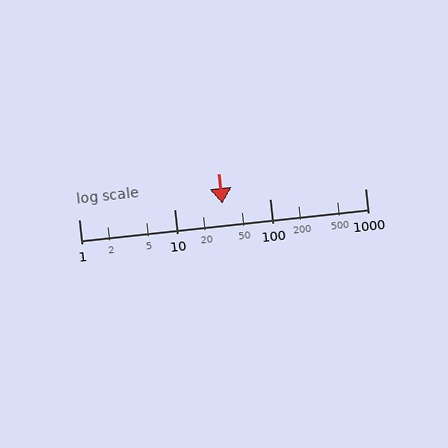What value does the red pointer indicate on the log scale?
The pointer indicates approximately 32.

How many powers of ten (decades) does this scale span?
The scale spans 3 decades, from 1 to 1000.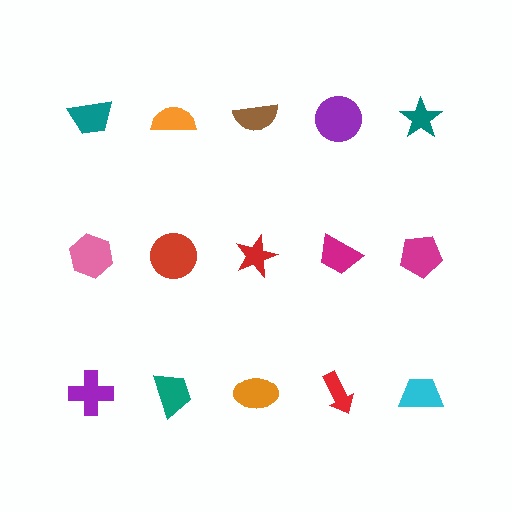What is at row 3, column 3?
An orange ellipse.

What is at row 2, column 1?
A pink hexagon.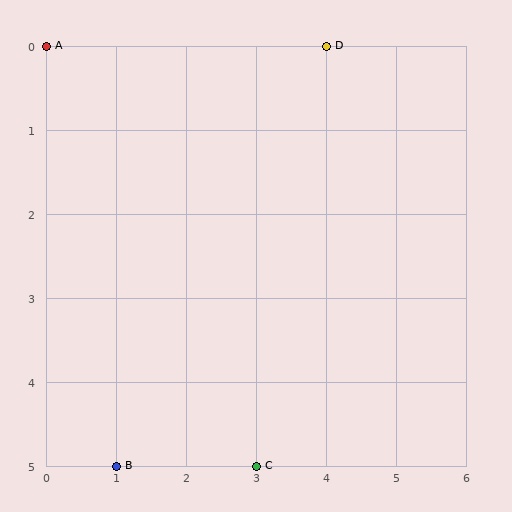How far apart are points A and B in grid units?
Points A and B are 1 column and 5 rows apart (about 5.1 grid units diagonally).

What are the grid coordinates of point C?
Point C is at grid coordinates (3, 5).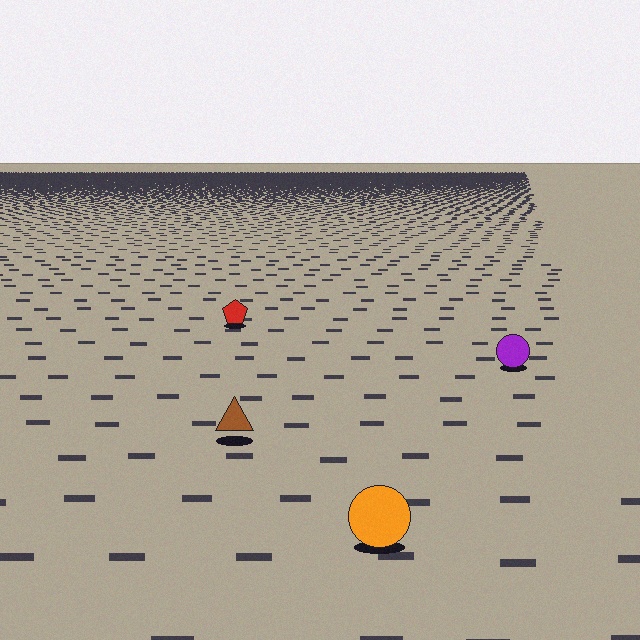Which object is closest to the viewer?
The orange circle is closest. The texture marks near it are larger and more spread out.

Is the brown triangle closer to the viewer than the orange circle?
No. The orange circle is closer — you can tell from the texture gradient: the ground texture is coarser near it.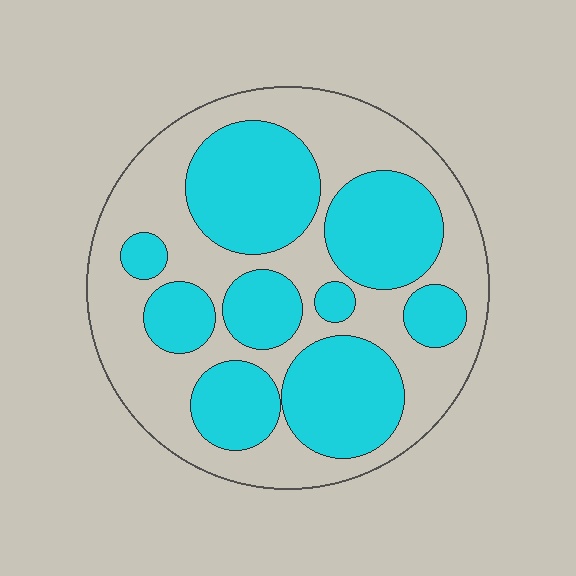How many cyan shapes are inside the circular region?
9.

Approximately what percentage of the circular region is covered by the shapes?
Approximately 45%.